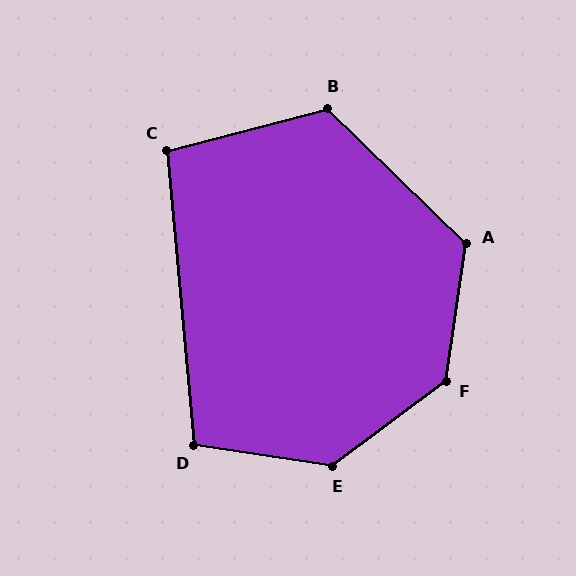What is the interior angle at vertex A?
Approximately 126 degrees (obtuse).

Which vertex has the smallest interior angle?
C, at approximately 99 degrees.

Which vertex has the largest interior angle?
F, at approximately 135 degrees.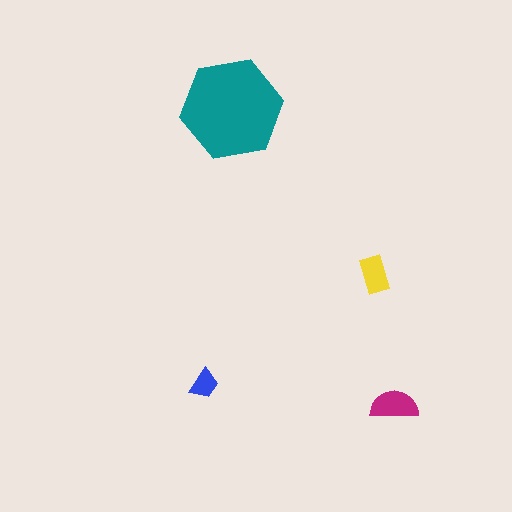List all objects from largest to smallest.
The teal hexagon, the magenta semicircle, the yellow rectangle, the blue trapezoid.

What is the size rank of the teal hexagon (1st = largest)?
1st.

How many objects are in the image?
There are 4 objects in the image.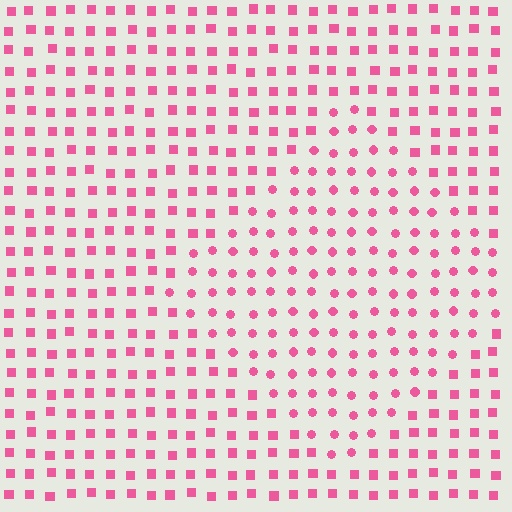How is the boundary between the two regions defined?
The boundary is defined by a change in element shape: circles inside vs. squares outside. All elements share the same color and spacing.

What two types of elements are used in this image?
The image uses circles inside the diamond region and squares outside it.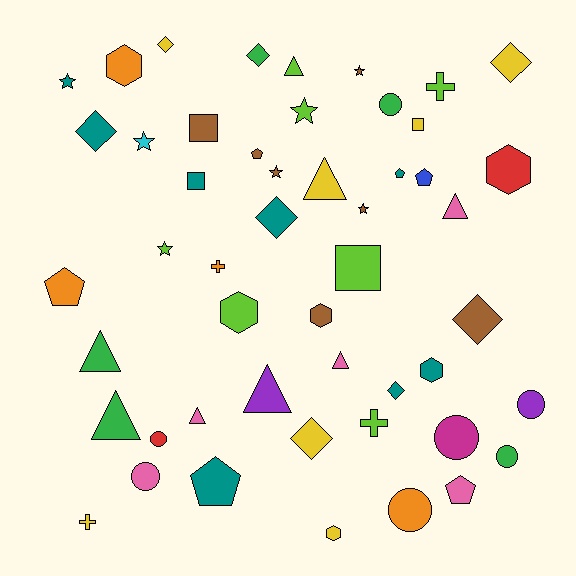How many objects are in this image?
There are 50 objects.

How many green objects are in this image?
There are 5 green objects.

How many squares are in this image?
There are 4 squares.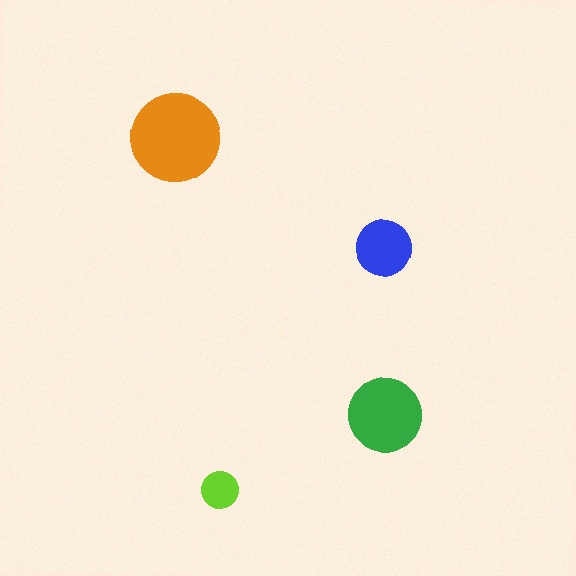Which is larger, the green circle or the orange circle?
The orange one.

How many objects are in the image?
There are 4 objects in the image.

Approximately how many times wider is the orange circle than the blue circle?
About 1.5 times wider.